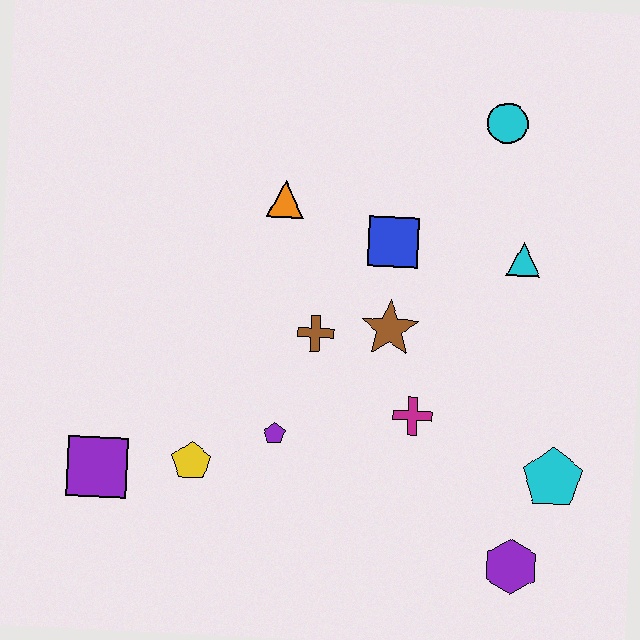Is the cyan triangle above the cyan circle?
No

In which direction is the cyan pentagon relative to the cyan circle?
The cyan pentagon is below the cyan circle.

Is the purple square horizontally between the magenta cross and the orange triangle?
No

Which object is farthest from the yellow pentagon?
The cyan circle is farthest from the yellow pentagon.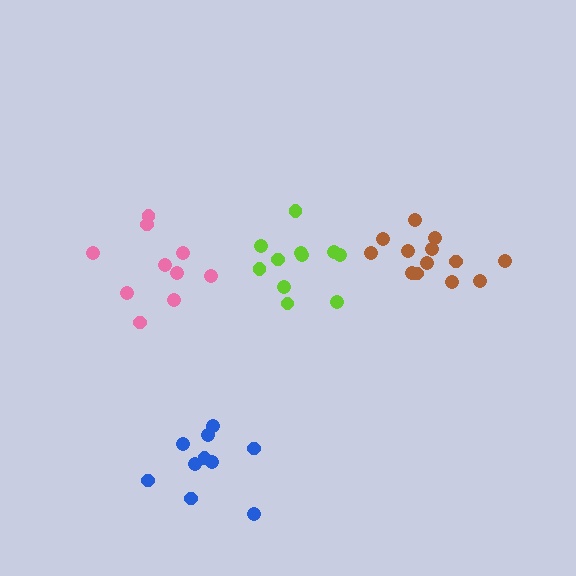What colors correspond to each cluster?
The clusters are colored: blue, brown, pink, lime.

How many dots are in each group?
Group 1: 10 dots, Group 2: 13 dots, Group 3: 10 dots, Group 4: 11 dots (44 total).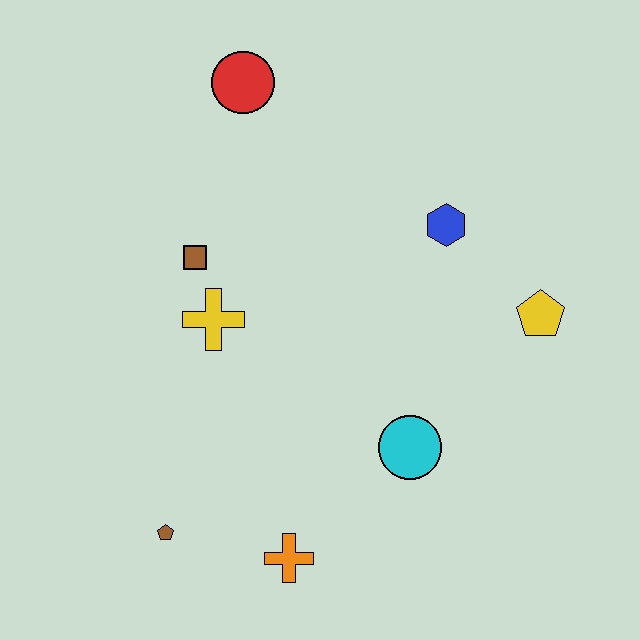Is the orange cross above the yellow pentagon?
No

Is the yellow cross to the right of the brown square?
Yes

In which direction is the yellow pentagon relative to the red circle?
The yellow pentagon is to the right of the red circle.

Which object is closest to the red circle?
The brown square is closest to the red circle.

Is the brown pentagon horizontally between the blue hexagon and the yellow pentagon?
No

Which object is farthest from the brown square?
The yellow pentagon is farthest from the brown square.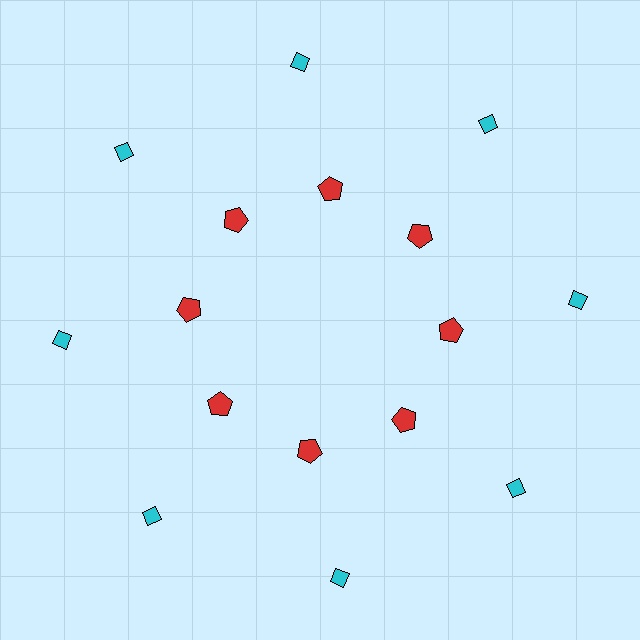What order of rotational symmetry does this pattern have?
This pattern has 8-fold rotational symmetry.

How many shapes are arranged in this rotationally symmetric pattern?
There are 16 shapes, arranged in 8 groups of 2.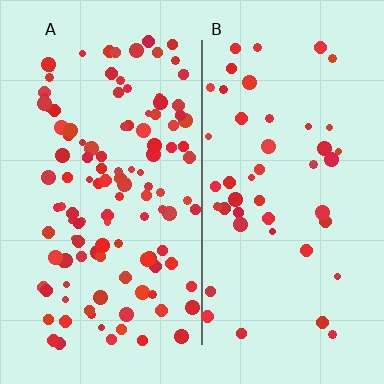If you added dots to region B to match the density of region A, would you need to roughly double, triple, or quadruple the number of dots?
Approximately double.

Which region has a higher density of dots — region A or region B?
A (the left).